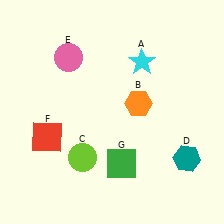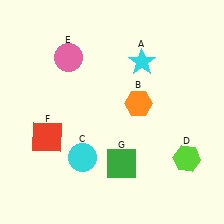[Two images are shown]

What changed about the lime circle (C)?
In Image 1, C is lime. In Image 2, it changed to cyan.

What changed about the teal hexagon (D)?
In Image 1, D is teal. In Image 2, it changed to lime.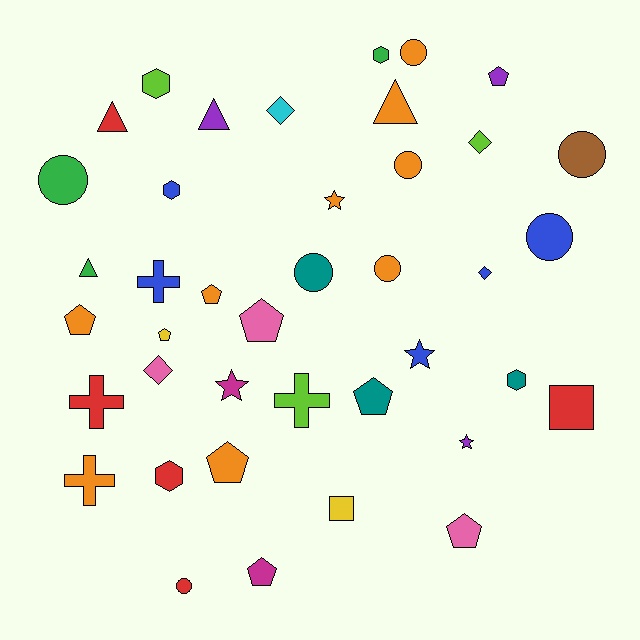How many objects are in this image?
There are 40 objects.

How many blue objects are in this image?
There are 5 blue objects.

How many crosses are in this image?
There are 4 crosses.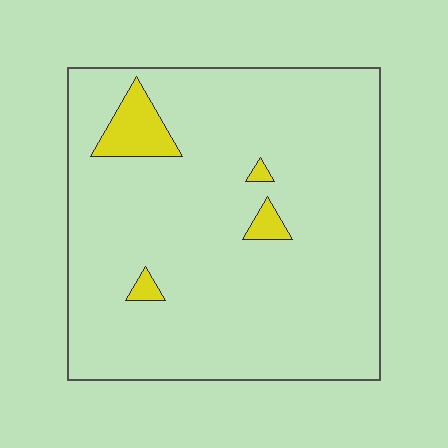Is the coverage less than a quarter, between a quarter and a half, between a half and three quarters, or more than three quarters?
Less than a quarter.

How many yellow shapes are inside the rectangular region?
4.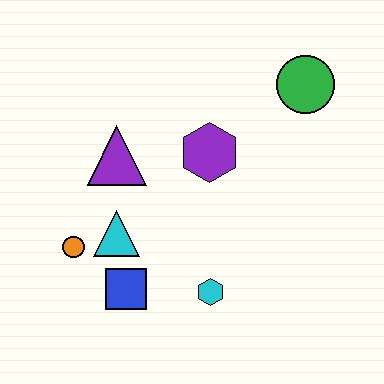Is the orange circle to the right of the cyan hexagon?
No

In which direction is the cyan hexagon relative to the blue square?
The cyan hexagon is to the right of the blue square.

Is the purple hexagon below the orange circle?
No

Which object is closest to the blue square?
The cyan triangle is closest to the blue square.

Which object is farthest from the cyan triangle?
The green circle is farthest from the cyan triangle.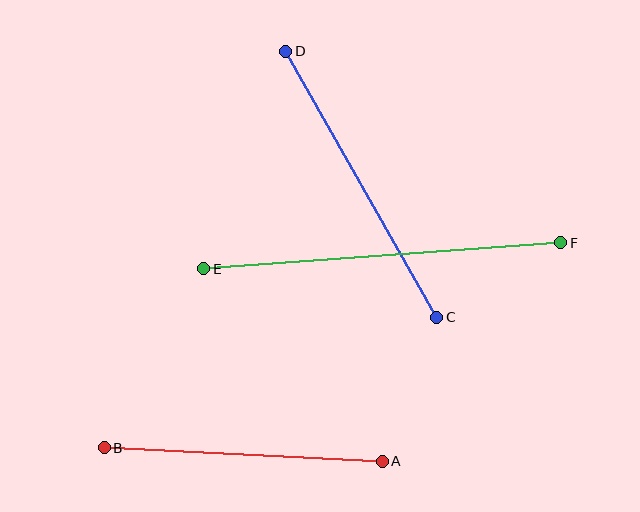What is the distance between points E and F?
The distance is approximately 358 pixels.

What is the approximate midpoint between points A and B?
The midpoint is at approximately (243, 454) pixels.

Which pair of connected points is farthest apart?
Points E and F are farthest apart.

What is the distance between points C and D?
The distance is approximately 306 pixels.